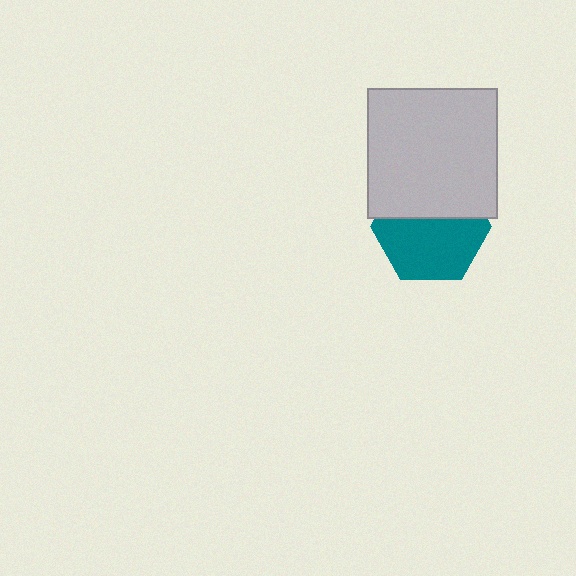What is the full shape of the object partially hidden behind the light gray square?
The partially hidden object is a teal hexagon.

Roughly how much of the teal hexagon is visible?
About half of it is visible (roughly 59%).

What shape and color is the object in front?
The object in front is a light gray square.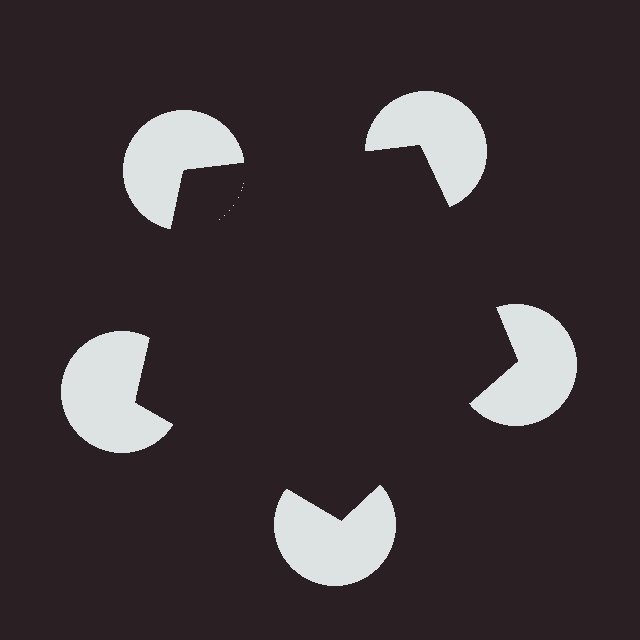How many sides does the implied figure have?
5 sides.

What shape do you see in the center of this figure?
An illusory pentagon — its edges are inferred from the aligned wedge cuts in the pac-man discs, not physically drawn.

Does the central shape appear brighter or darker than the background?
It typically appears slightly darker than the background, even though no actual brightness change is drawn.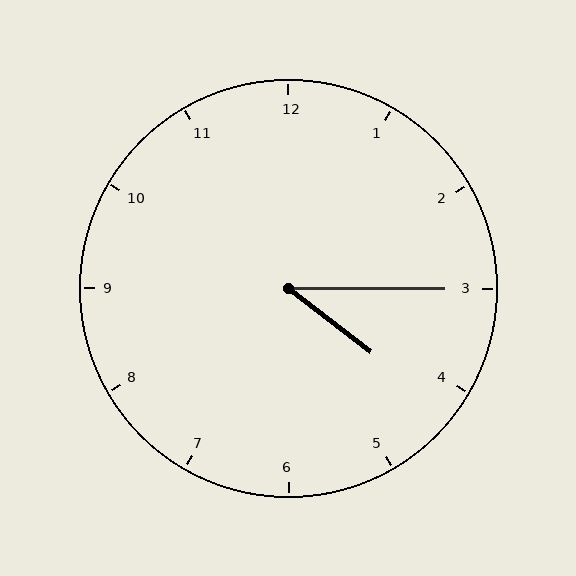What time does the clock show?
4:15.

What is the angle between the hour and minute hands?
Approximately 38 degrees.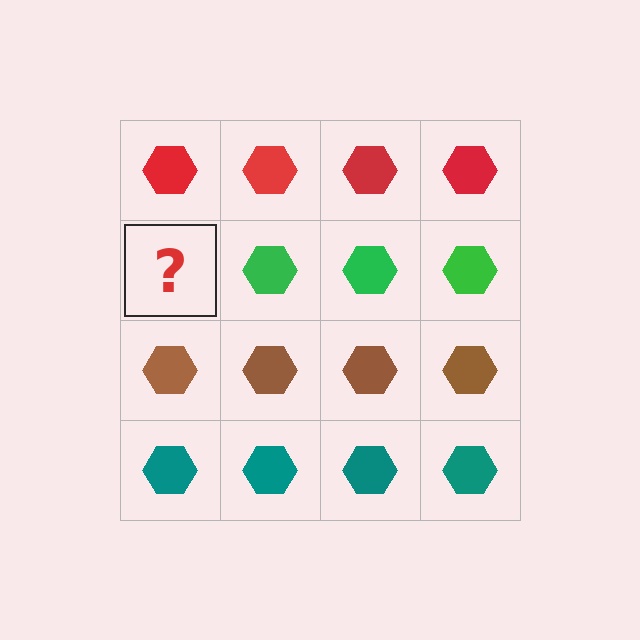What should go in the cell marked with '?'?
The missing cell should contain a green hexagon.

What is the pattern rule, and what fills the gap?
The rule is that each row has a consistent color. The gap should be filled with a green hexagon.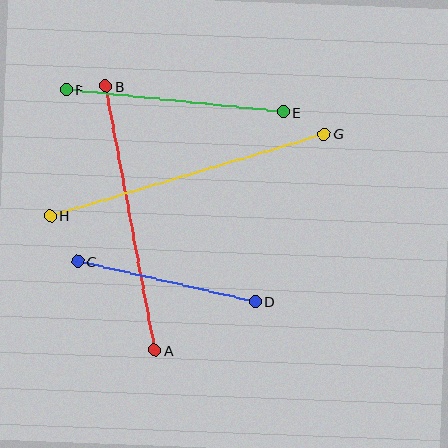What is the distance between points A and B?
The distance is approximately 269 pixels.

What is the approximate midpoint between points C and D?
The midpoint is at approximately (167, 281) pixels.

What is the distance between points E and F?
The distance is approximately 218 pixels.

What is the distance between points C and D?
The distance is approximately 182 pixels.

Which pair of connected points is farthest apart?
Points G and H are farthest apart.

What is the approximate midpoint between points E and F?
The midpoint is at approximately (175, 101) pixels.